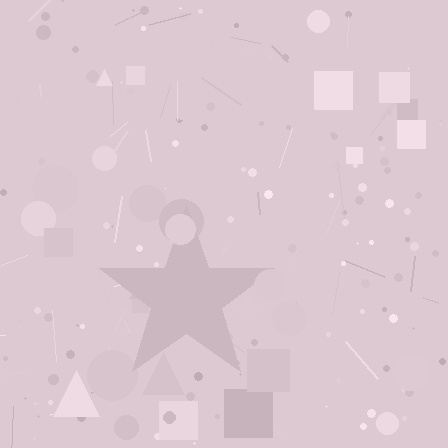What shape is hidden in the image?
A star is hidden in the image.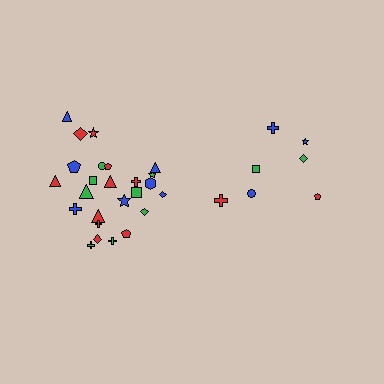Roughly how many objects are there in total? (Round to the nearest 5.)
Roughly 30 objects in total.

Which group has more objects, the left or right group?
The left group.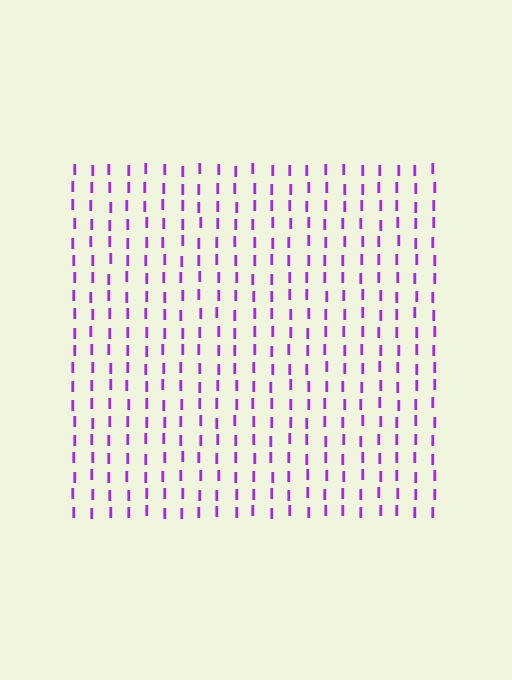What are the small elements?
The small elements are letter I's.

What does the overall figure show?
The overall figure shows a square.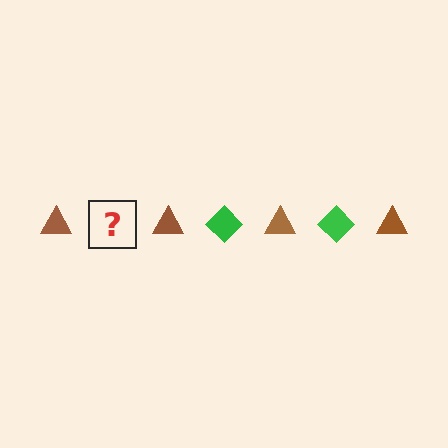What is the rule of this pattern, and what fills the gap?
The rule is that the pattern alternates between brown triangle and green diamond. The gap should be filled with a green diamond.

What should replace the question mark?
The question mark should be replaced with a green diamond.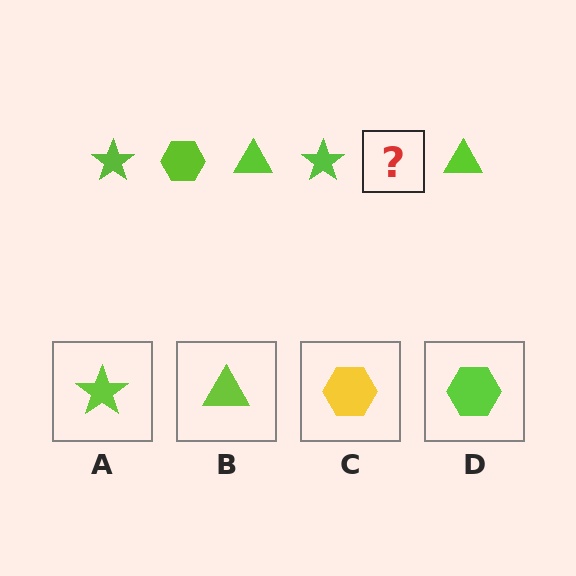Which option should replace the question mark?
Option D.